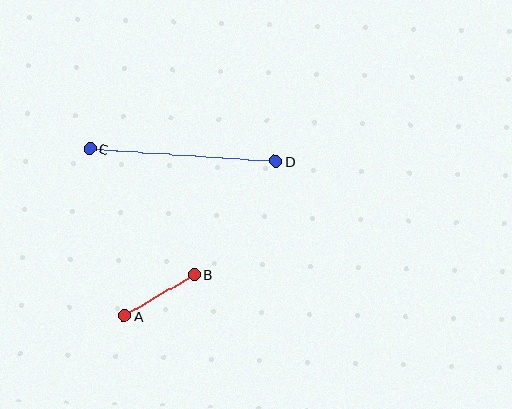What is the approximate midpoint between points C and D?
The midpoint is at approximately (183, 155) pixels.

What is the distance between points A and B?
The distance is approximately 81 pixels.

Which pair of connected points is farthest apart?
Points C and D are farthest apart.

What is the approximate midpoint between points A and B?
The midpoint is at approximately (159, 295) pixels.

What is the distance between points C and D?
The distance is approximately 187 pixels.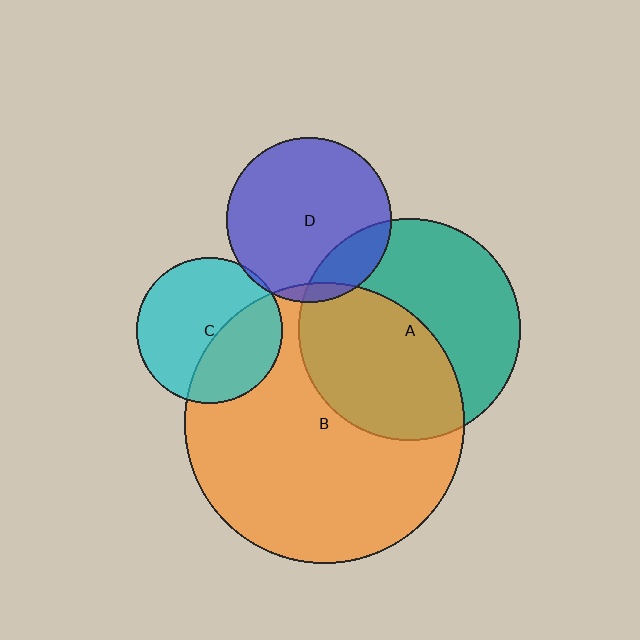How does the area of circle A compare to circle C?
Approximately 2.3 times.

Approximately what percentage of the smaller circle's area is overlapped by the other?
Approximately 15%.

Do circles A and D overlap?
Yes.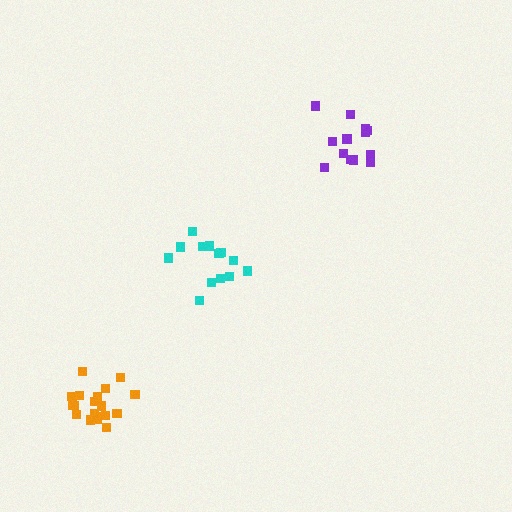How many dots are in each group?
Group 1: 13 dots, Group 2: 13 dots, Group 3: 19 dots (45 total).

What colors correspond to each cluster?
The clusters are colored: purple, cyan, orange.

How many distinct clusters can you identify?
There are 3 distinct clusters.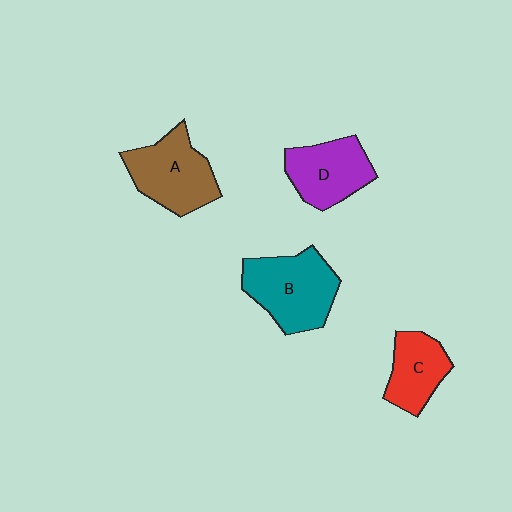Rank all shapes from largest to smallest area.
From largest to smallest: B (teal), A (brown), D (purple), C (red).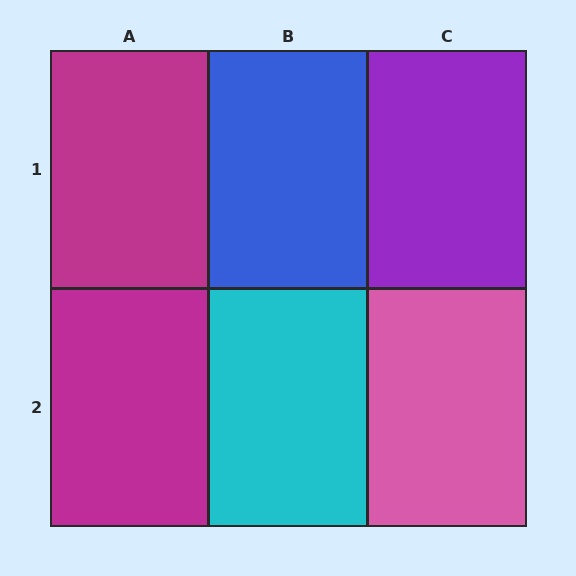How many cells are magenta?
2 cells are magenta.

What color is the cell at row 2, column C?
Pink.